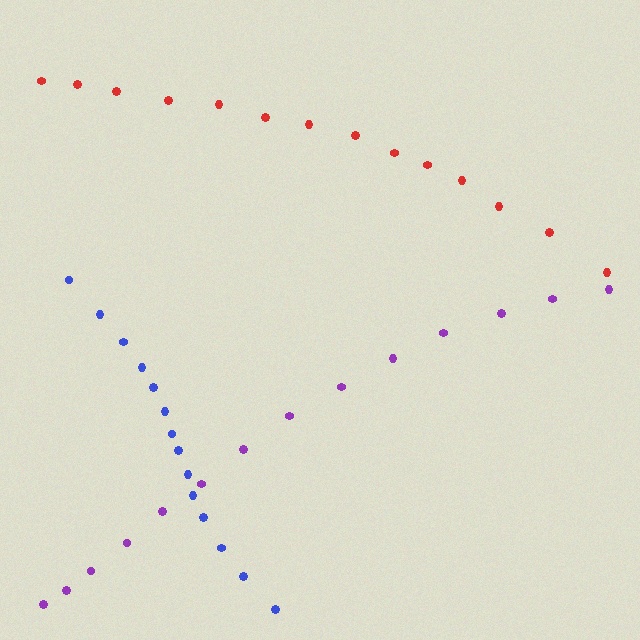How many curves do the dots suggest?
There are 3 distinct paths.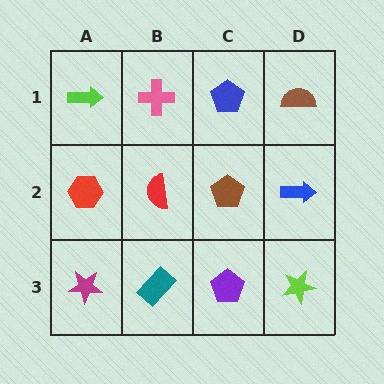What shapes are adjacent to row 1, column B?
A red semicircle (row 2, column B), a lime arrow (row 1, column A), a blue pentagon (row 1, column C).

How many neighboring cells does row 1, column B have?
3.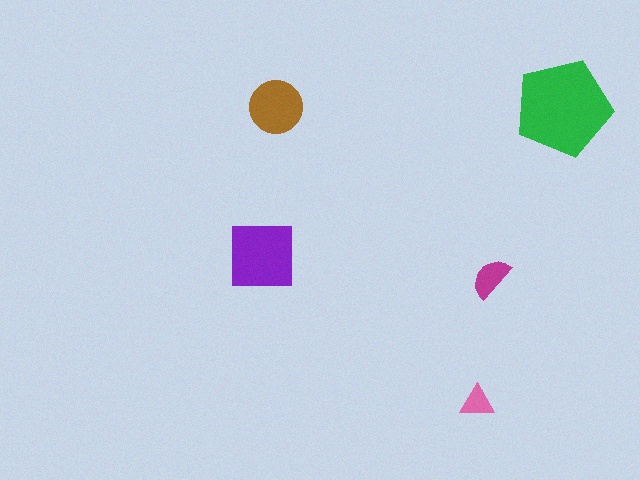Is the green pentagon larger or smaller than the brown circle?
Larger.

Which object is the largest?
The green pentagon.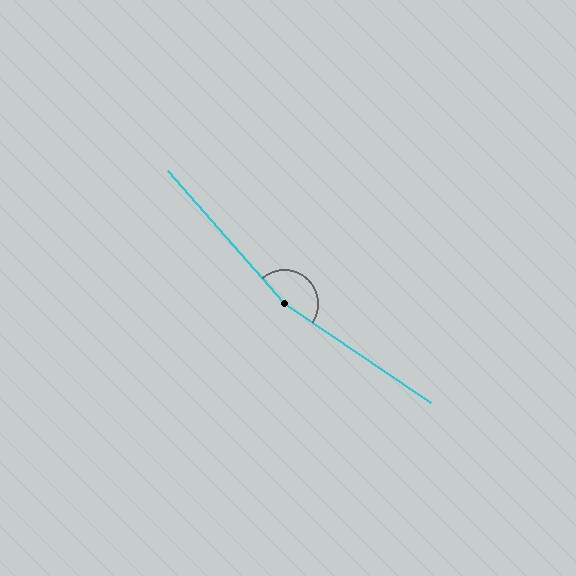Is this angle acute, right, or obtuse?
It is obtuse.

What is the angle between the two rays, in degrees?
Approximately 165 degrees.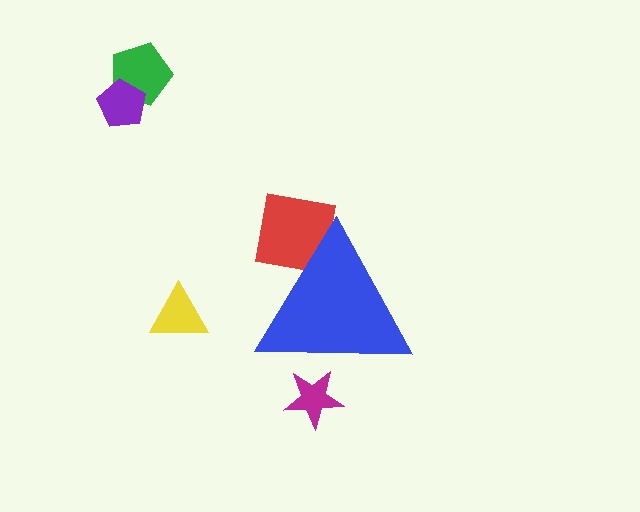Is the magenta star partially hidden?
Yes, the magenta star is partially hidden behind the blue triangle.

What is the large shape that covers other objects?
A blue triangle.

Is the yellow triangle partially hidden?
No, the yellow triangle is fully visible.